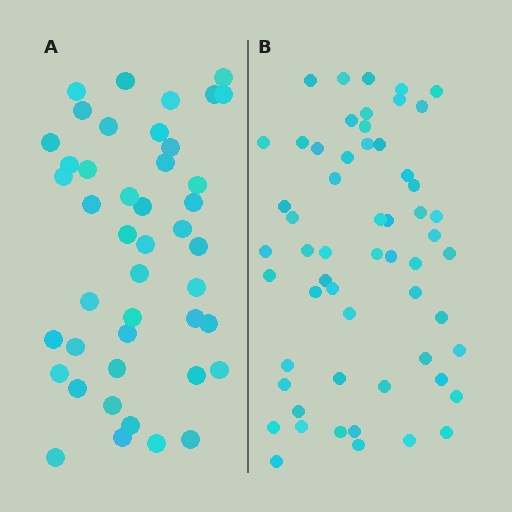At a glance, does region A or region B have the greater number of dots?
Region B (the right region) has more dots.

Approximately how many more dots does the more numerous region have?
Region B has approximately 15 more dots than region A.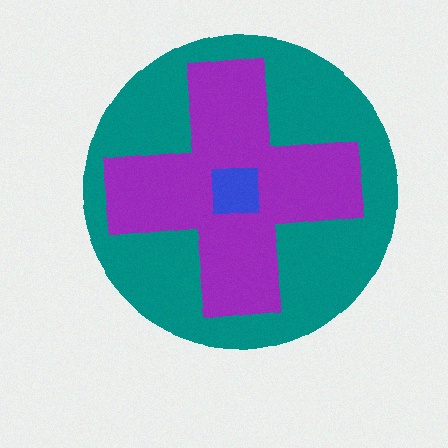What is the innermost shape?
The blue square.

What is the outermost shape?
The teal circle.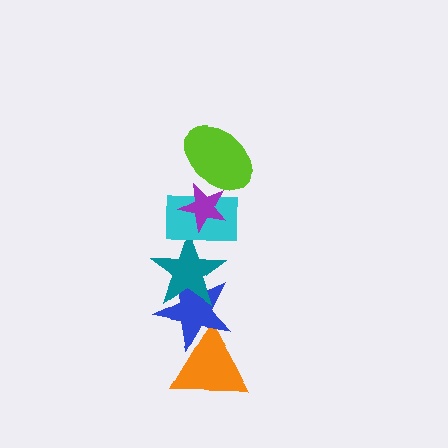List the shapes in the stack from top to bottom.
From top to bottom: the purple star, the lime ellipse, the cyan rectangle, the teal star, the blue star, the orange triangle.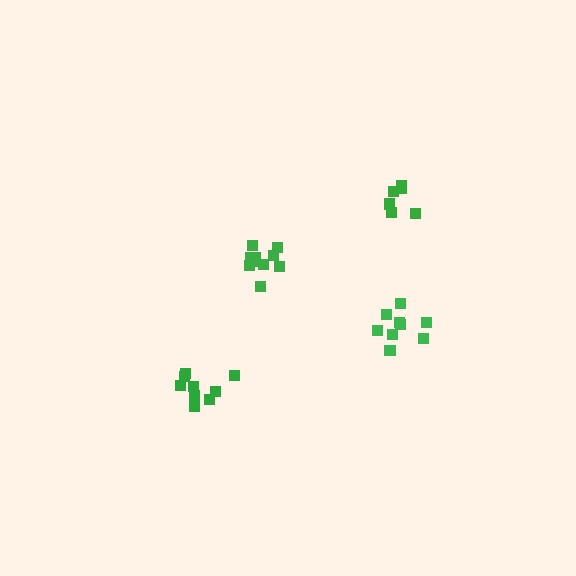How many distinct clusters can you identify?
There are 4 distinct clusters.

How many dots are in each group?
Group 1: 9 dots, Group 2: 10 dots, Group 3: 6 dots, Group 4: 9 dots (34 total).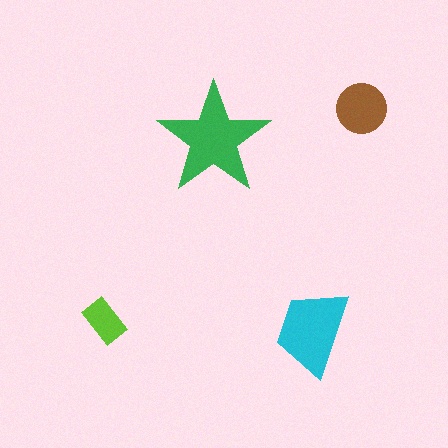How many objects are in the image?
There are 4 objects in the image.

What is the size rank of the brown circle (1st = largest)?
3rd.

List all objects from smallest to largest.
The lime rectangle, the brown circle, the cyan trapezoid, the green star.